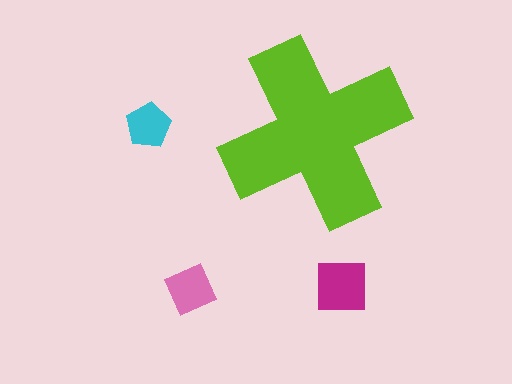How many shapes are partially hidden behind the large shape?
0 shapes are partially hidden.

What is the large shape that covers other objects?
A lime cross.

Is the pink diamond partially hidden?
No, the pink diamond is fully visible.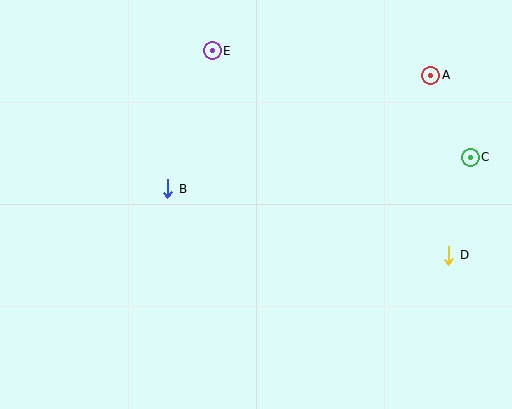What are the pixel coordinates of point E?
Point E is at (212, 51).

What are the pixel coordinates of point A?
Point A is at (431, 75).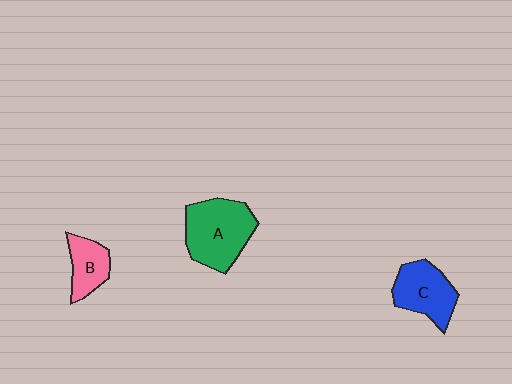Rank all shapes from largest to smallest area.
From largest to smallest: A (green), C (blue), B (pink).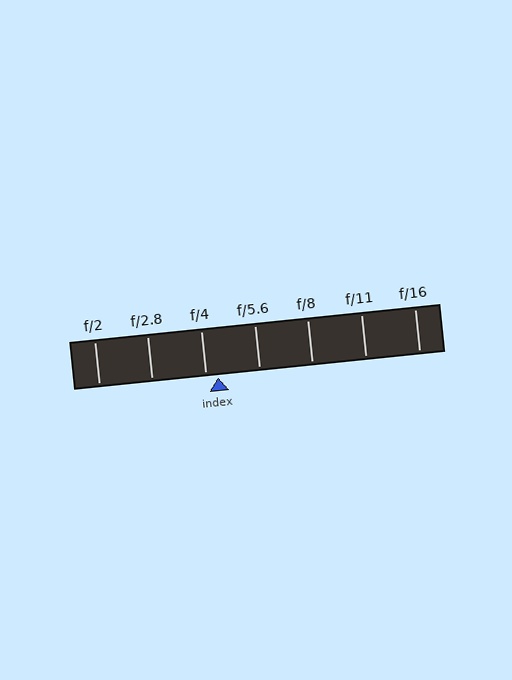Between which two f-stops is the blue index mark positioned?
The index mark is between f/4 and f/5.6.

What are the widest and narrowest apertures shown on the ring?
The widest aperture shown is f/2 and the narrowest is f/16.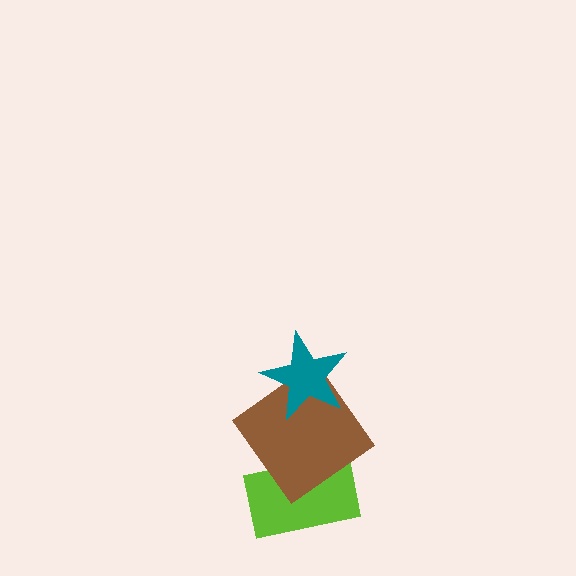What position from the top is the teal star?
The teal star is 1st from the top.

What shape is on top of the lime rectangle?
The brown diamond is on top of the lime rectangle.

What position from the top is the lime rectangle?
The lime rectangle is 3rd from the top.